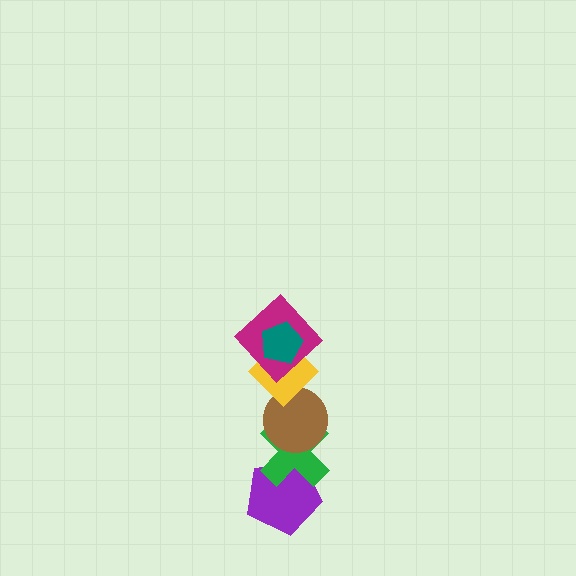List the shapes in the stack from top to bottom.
From top to bottom: the teal pentagon, the magenta diamond, the yellow diamond, the brown circle, the green cross, the purple pentagon.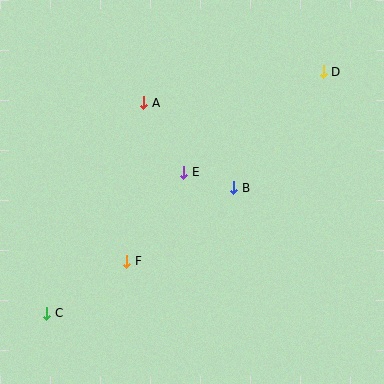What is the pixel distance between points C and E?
The distance between C and E is 197 pixels.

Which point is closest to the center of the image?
Point E at (184, 172) is closest to the center.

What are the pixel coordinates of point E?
Point E is at (184, 172).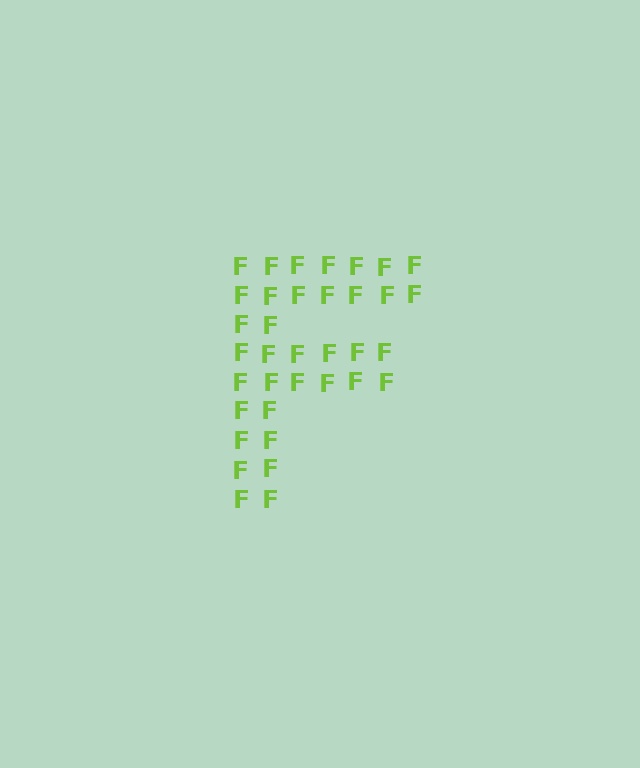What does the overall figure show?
The overall figure shows the letter F.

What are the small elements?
The small elements are letter F's.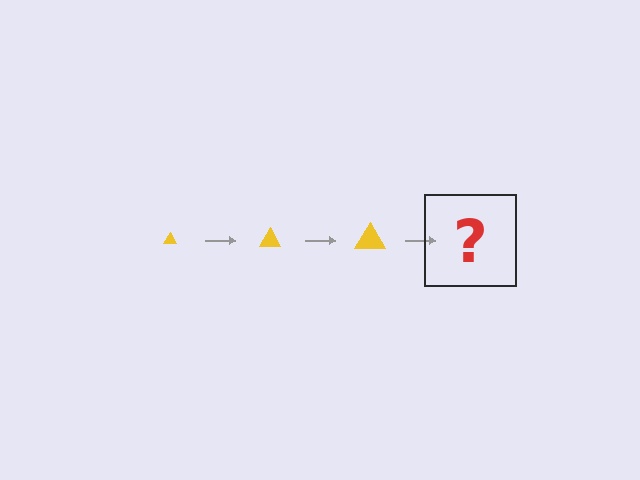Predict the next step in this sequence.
The next step is a yellow triangle, larger than the previous one.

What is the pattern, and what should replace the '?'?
The pattern is that the triangle gets progressively larger each step. The '?' should be a yellow triangle, larger than the previous one.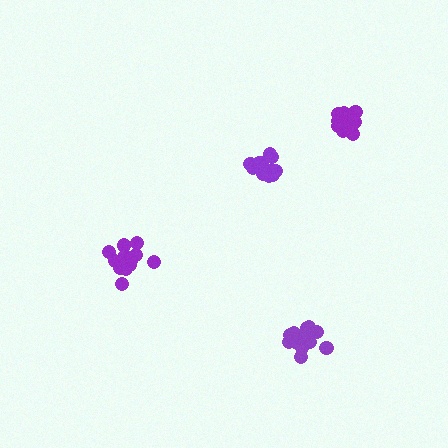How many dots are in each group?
Group 1: 16 dots, Group 2: 14 dots, Group 3: 18 dots, Group 4: 18 dots (66 total).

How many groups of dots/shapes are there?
There are 4 groups.